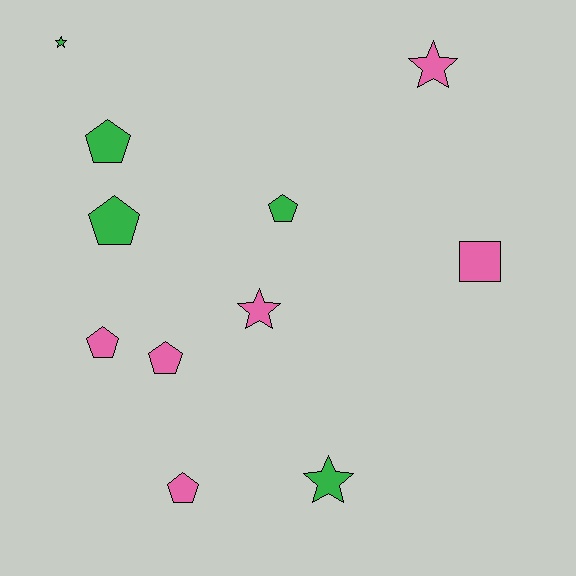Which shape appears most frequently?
Pentagon, with 6 objects.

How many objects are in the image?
There are 11 objects.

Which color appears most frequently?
Pink, with 6 objects.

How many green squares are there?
There are no green squares.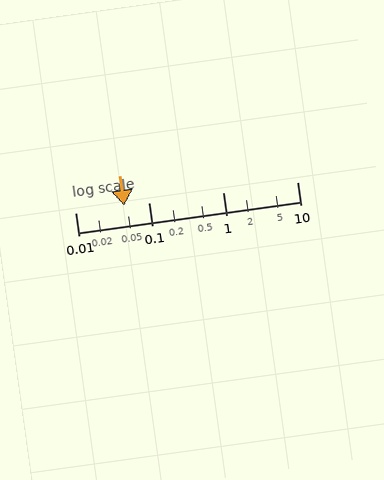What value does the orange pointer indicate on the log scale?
The pointer indicates approximately 0.046.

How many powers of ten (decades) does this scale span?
The scale spans 3 decades, from 0.01 to 10.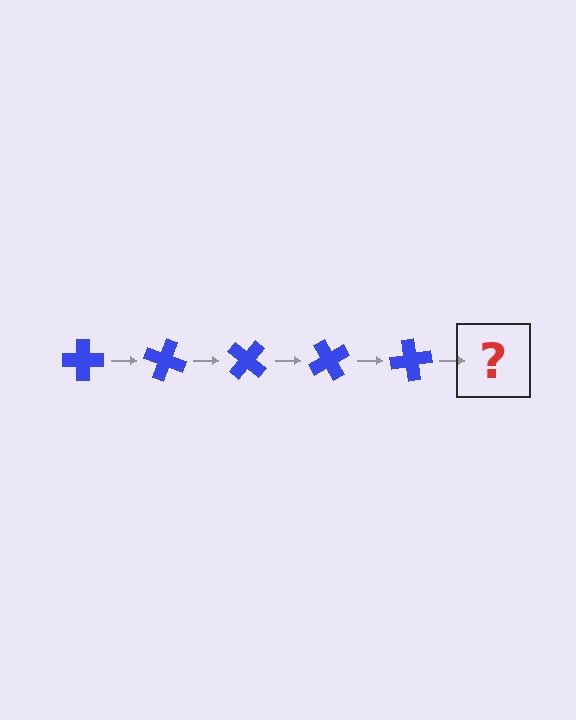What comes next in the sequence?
The next element should be a blue cross rotated 100 degrees.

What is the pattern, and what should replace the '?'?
The pattern is that the cross rotates 20 degrees each step. The '?' should be a blue cross rotated 100 degrees.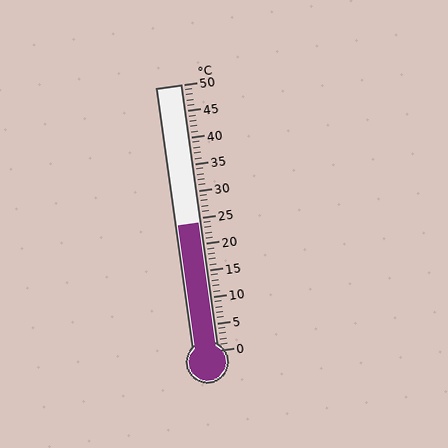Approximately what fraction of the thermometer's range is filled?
The thermometer is filled to approximately 50% of its range.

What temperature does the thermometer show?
The thermometer shows approximately 24°C.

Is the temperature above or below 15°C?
The temperature is above 15°C.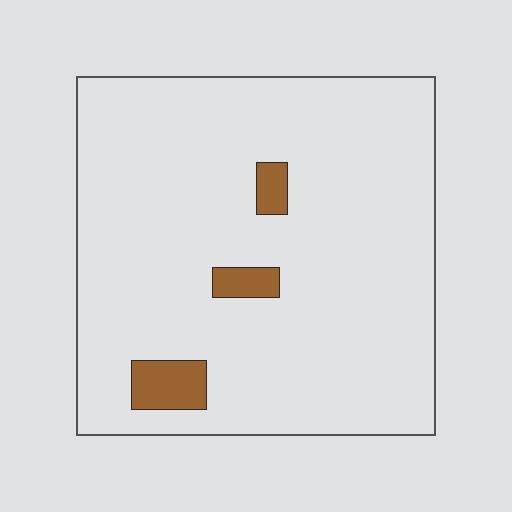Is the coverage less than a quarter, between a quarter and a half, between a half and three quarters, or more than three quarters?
Less than a quarter.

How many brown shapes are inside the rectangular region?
3.